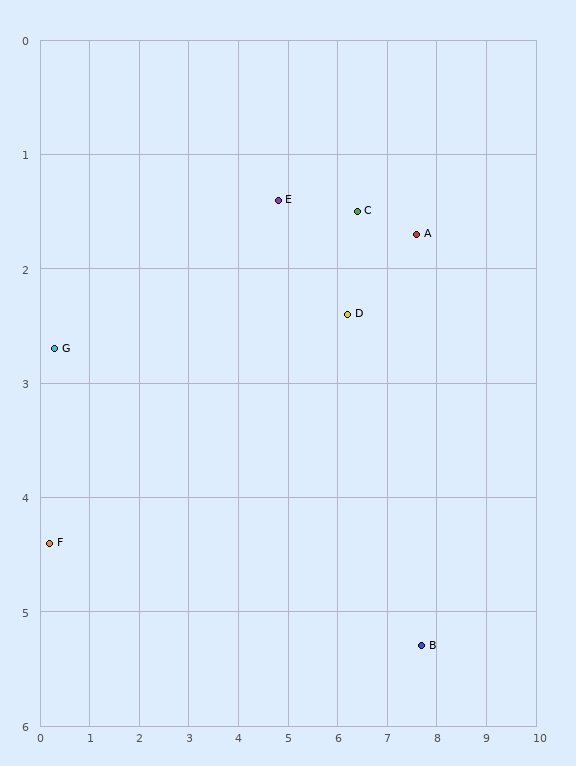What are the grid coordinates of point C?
Point C is at approximately (6.4, 1.5).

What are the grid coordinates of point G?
Point G is at approximately (0.3, 2.7).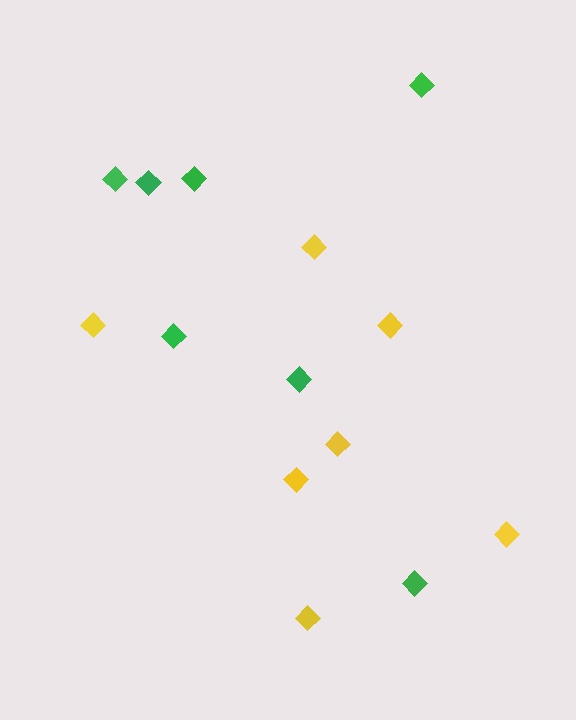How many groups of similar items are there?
There are 2 groups: one group of green diamonds (7) and one group of yellow diamonds (7).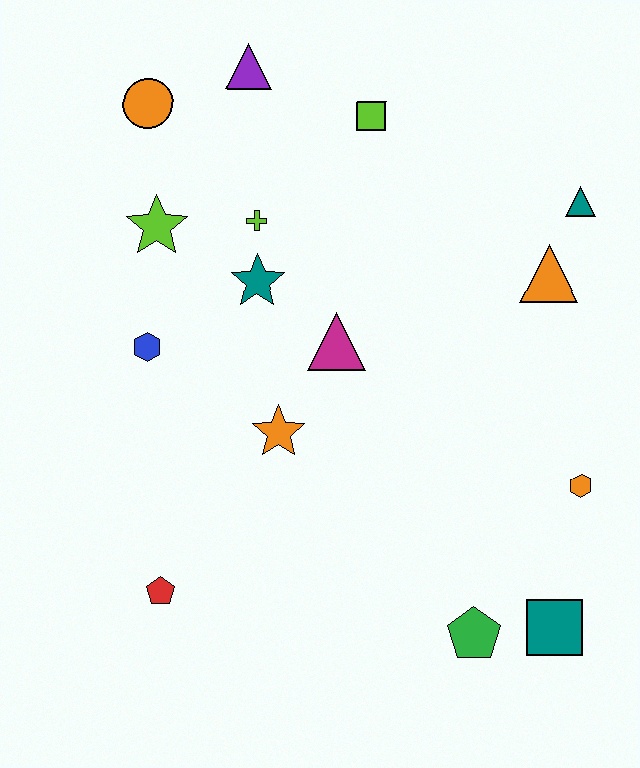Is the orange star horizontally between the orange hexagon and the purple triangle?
Yes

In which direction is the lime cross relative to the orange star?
The lime cross is above the orange star.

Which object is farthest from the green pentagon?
The orange circle is farthest from the green pentagon.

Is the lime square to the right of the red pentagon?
Yes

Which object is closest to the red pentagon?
The orange star is closest to the red pentagon.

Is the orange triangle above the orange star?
Yes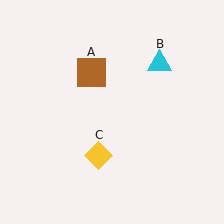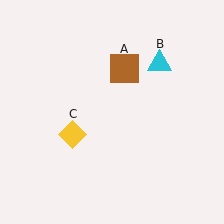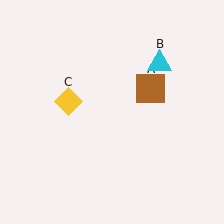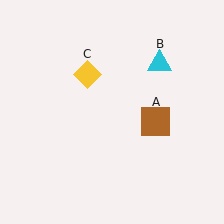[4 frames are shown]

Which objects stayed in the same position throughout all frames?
Cyan triangle (object B) remained stationary.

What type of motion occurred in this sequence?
The brown square (object A), yellow diamond (object C) rotated clockwise around the center of the scene.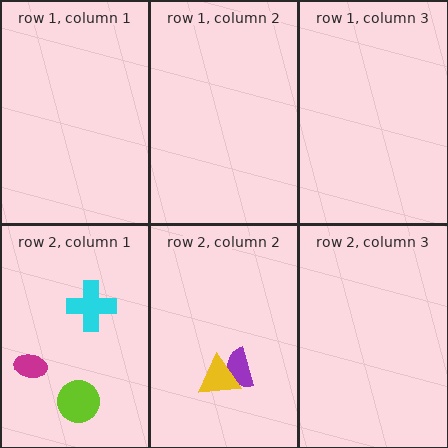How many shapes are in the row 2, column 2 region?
2.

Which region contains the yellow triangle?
The row 2, column 2 region.